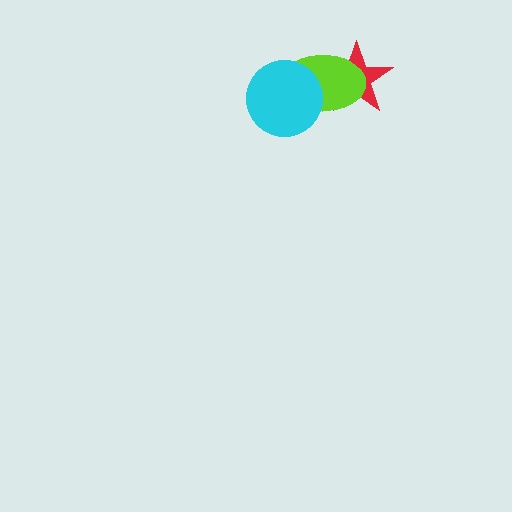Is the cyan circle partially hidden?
No, no other shape covers it.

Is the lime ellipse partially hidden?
Yes, it is partially covered by another shape.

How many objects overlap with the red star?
1 object overlaps with the red star.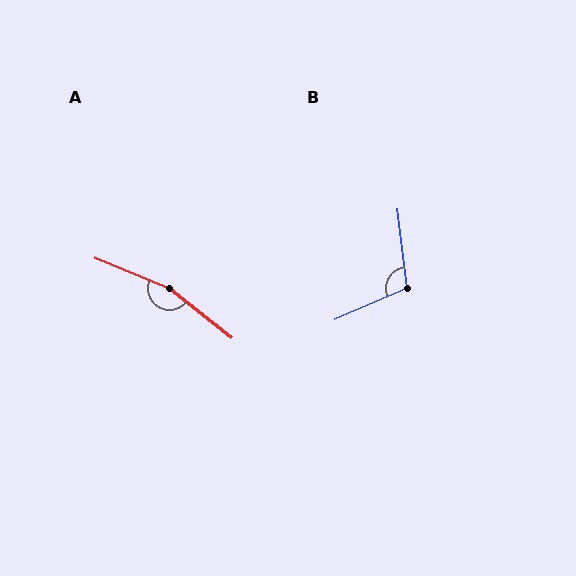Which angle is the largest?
A, at approximately 164 degrees.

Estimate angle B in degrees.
Approximately 107 degrees.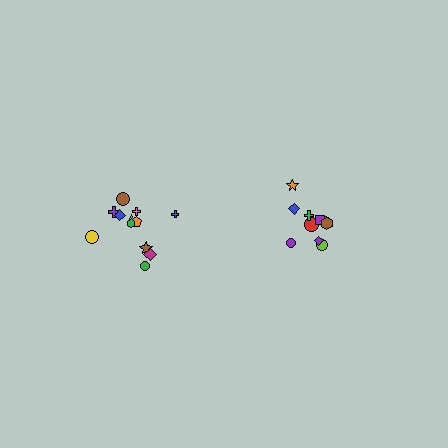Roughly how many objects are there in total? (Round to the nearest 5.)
Roughly 20 objects in total.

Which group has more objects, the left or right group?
The left group.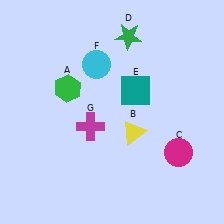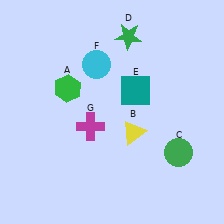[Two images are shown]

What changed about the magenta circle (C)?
In Image 1, C is magenta. In Image 2, it changed to green.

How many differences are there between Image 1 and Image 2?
There is 1 difference between the two images.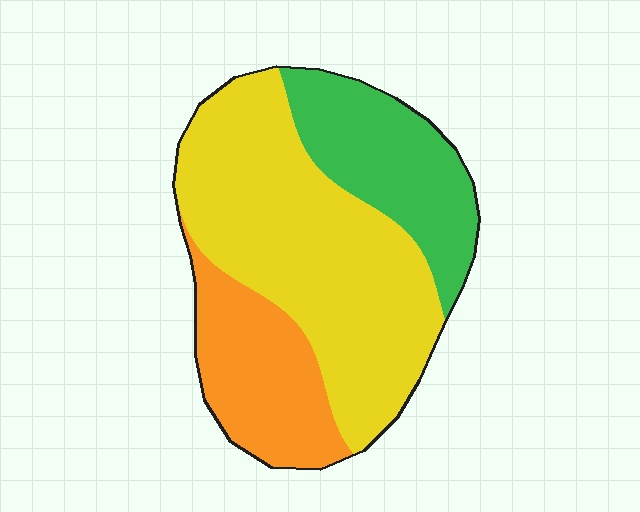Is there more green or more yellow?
Yellow.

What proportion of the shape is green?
Green covers about 25% of the shape.